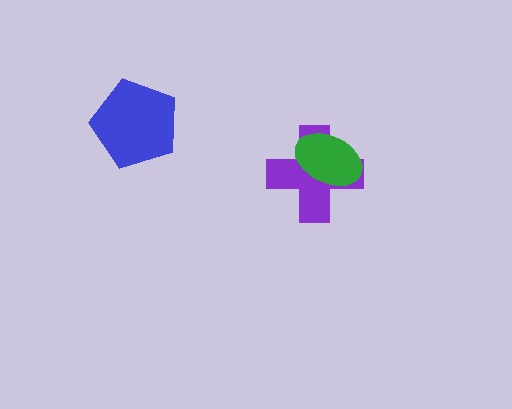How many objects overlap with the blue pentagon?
0 objects overlap with the blue pentagon.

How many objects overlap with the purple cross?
1 object overlaps with the purple cross.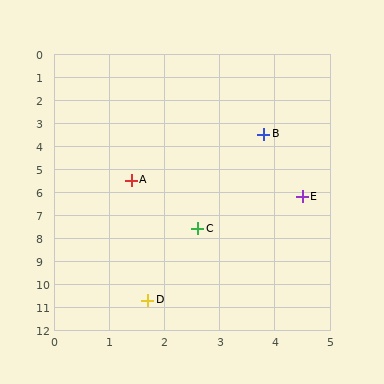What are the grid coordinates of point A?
Point A is at approximately (1.4, 5.5).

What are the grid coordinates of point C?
Point C is at approximately (2.6, 7.6).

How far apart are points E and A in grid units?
Points E and A are about 3.2 grid units apart.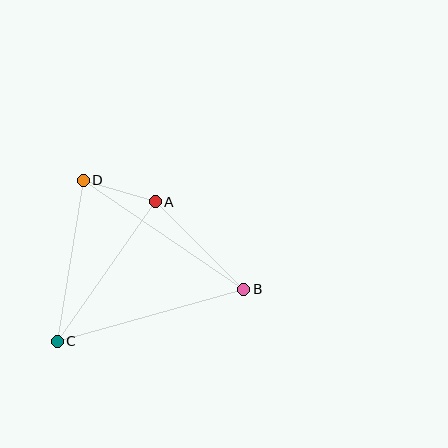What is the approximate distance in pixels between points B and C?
The distance between B and C is approximately 193 pixels.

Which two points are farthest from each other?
Points B and D are farthest from each other.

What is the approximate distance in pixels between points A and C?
The distance between A and C is approximately 170 pixels.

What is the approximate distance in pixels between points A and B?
The distance between A and B is approximately 125 pixels.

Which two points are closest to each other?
Points A and D are closest to each other.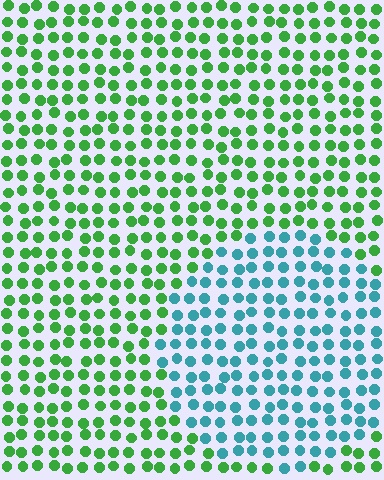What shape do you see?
I see a circle.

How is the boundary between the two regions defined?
The boundary is defined purely by a slight shift in hue (about 63 degrees). Spacing, size, and orientation are identical on both sides.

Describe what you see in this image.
The image is filled with small green elements in a uniform arrangement. A circle-shaped region is visible where the elements are tinted to a slightly different hue, forming a subtle color boundary.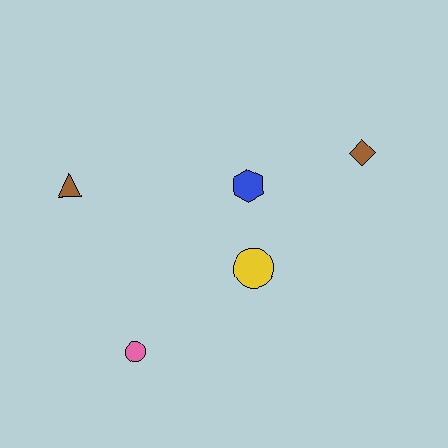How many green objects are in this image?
There are no green objects.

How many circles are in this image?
There are 2 circles.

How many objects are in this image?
There are 5 objects.